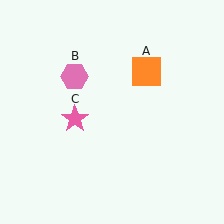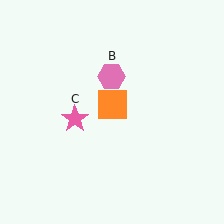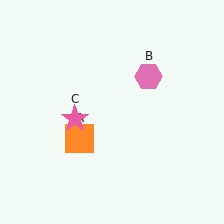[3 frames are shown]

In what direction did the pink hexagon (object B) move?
The pink hexagon (object B) moved right.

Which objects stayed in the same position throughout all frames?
Pink star (object C) remained stationary.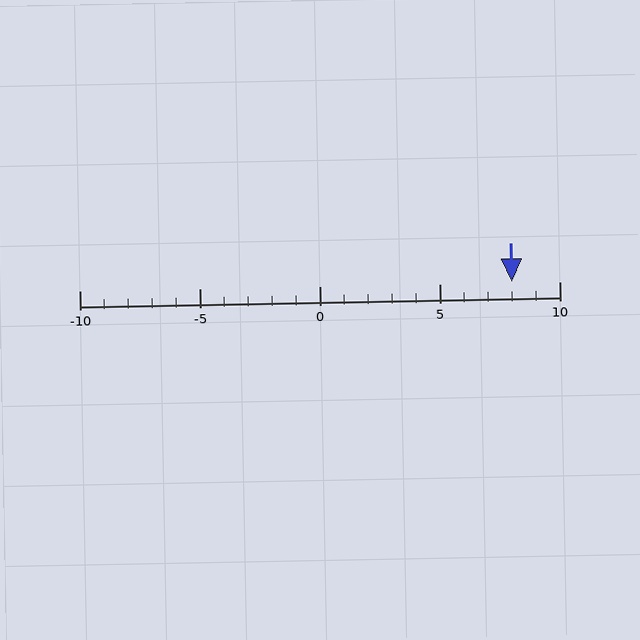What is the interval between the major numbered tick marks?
The major tick marks are spaced 5 units apart.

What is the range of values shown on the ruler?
The ruler shows values from -10 to 10.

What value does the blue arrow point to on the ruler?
The blue arrow points to approximately 8.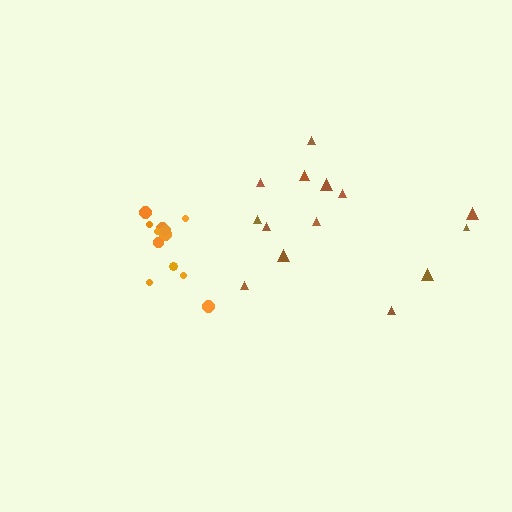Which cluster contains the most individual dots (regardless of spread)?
Brown (14).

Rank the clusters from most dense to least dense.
orange, brown.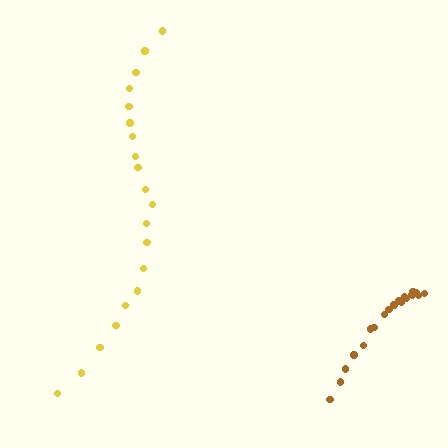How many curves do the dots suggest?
There are 2 distinct paths.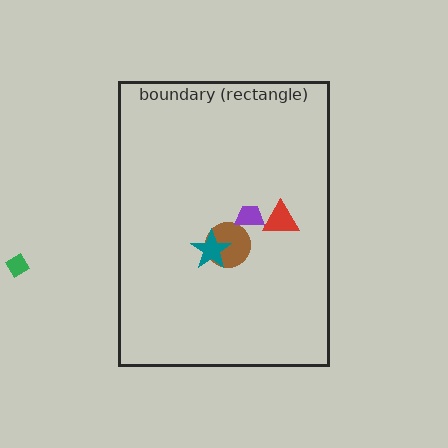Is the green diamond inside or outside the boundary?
Outside.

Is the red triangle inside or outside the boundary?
Inside.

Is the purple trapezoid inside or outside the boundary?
Inside.